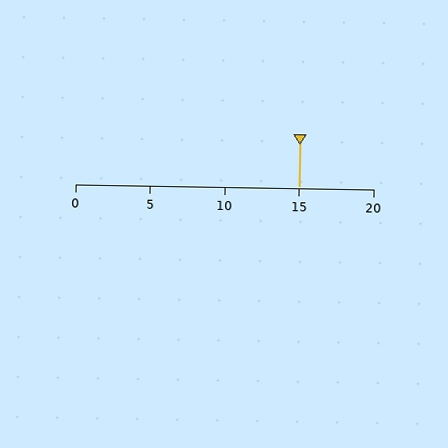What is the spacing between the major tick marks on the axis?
The major ticks are spaced 5 apart.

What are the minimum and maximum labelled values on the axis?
The axis runs from 0 to 20.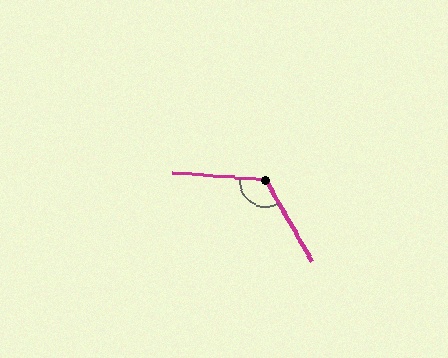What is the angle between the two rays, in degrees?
Approximately 124 degrees.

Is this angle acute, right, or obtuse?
It is obtuse.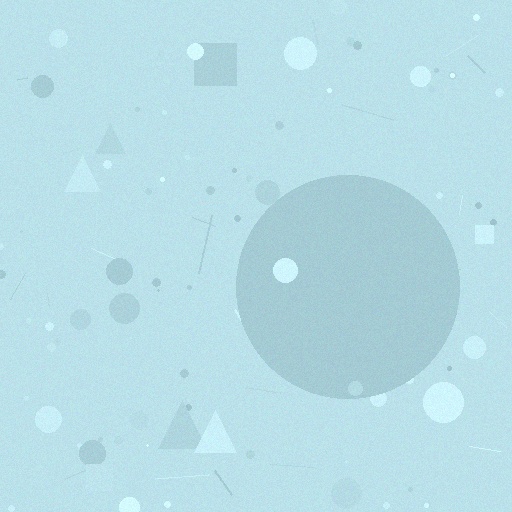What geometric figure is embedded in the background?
A circle is embedded in the background.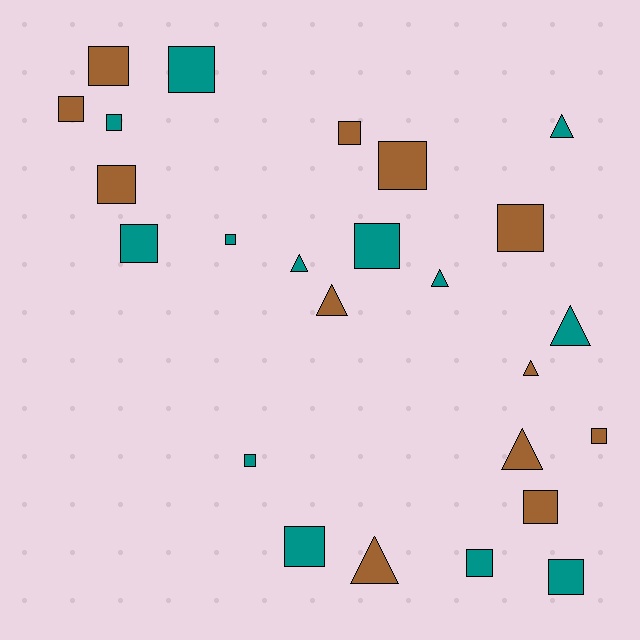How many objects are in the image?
There are 25 objects.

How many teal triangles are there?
There are 4 teal triangles.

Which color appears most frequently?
Teal, with 13 objects.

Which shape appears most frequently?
Square, with 17 objects.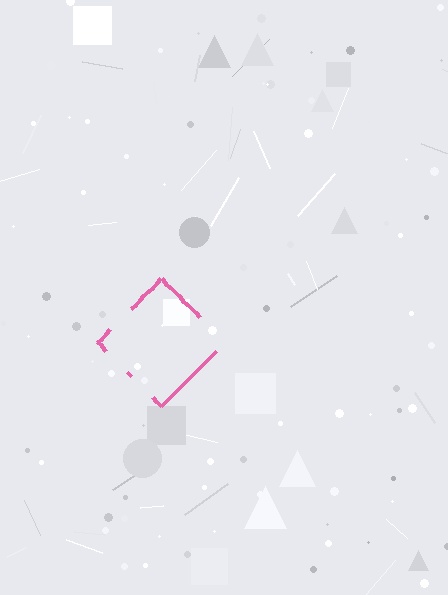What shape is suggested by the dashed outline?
The dashed outline suggests a diamond.